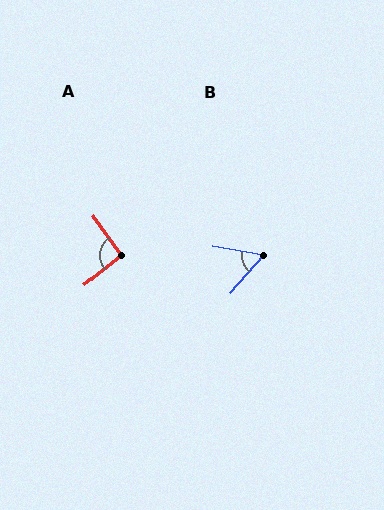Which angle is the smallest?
B, at approximately 59 degrees.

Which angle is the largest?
A, at approximately 94 degrees.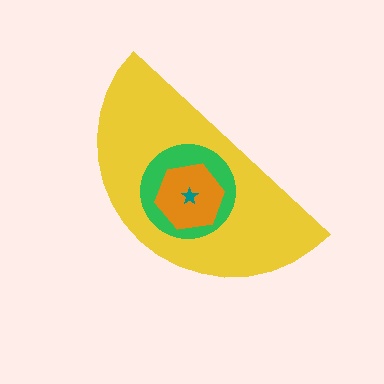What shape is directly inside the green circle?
The orange hexagon.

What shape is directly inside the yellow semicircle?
The green circle.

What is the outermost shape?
The yellow semicircle.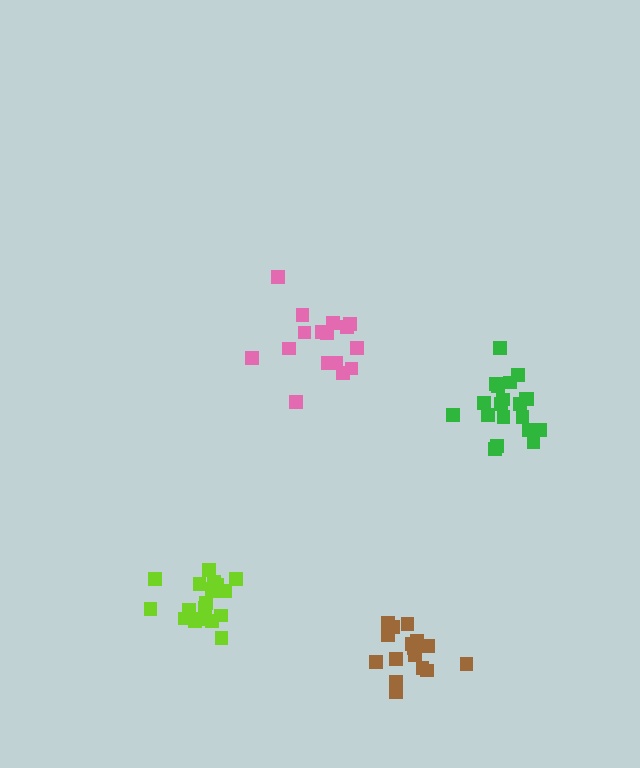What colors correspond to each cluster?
The clusters are colored: pink, green, lime, brown.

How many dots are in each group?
Group 1: 18 dots, Group 2: 20 dots, Group 3: 19 dots, Group 4: 17 dots (74 total).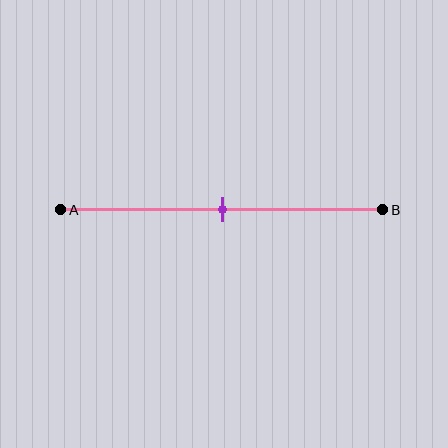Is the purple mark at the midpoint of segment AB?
Yes, the mark is approximately at the midpoint.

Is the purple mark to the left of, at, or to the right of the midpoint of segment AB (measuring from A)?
The purple mark is approximately at the midpoint of segment AB.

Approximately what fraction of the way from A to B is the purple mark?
The purple mark is approximately 50% of the way from A to B.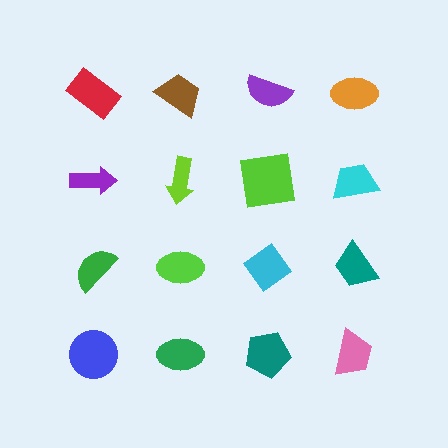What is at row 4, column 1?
A blue circle.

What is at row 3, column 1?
A green semicircle.